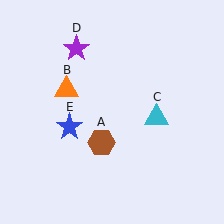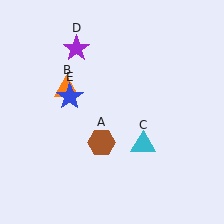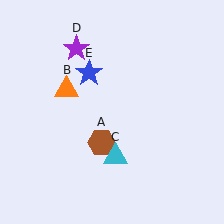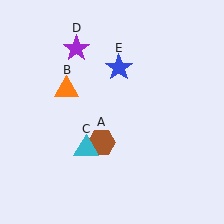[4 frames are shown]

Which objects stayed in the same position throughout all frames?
Brown hexagon (object A) and orange triangle (object B) and purple star (object D) remained stationary.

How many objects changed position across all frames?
2 objects changed position: cyan triangle (object C), blue star (object E).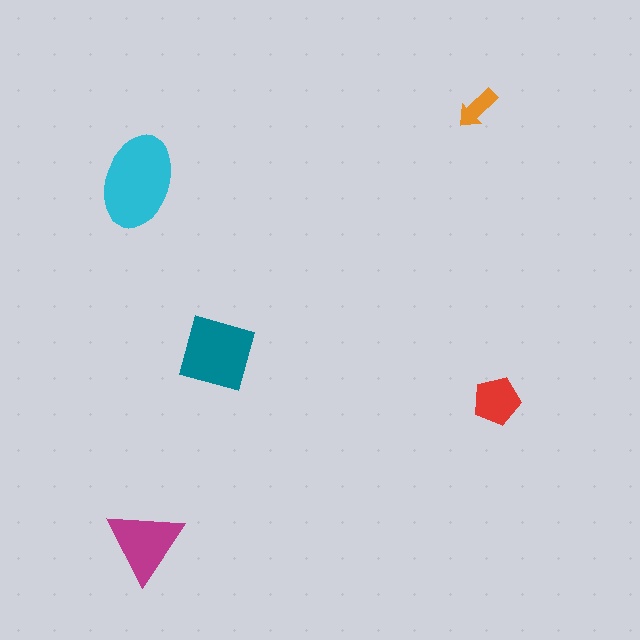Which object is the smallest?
The orange arrow.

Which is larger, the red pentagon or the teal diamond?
The teal diamond.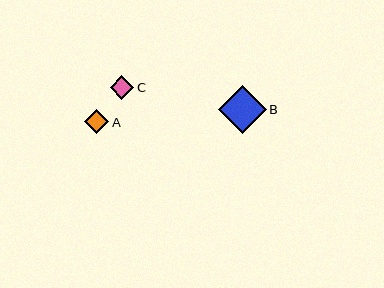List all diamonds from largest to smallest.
From largest to smallest: B, A, C.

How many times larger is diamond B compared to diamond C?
Diamond B is approximately 2.1 times the size of diamond C.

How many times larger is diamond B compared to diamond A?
Diamond B is approximately 2.0 times the size of diamond A.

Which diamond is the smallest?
Diamond C is the smallest with a size of approximately 23 pixels.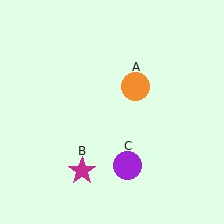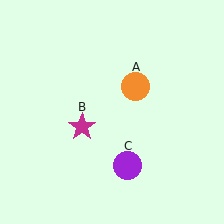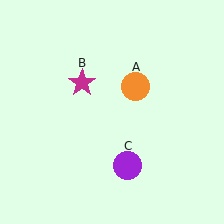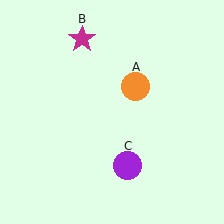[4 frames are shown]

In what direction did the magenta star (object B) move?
The magenta star (object B) moved up.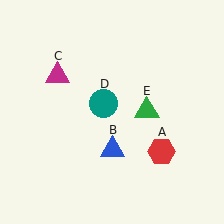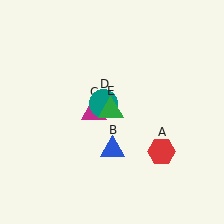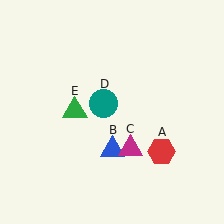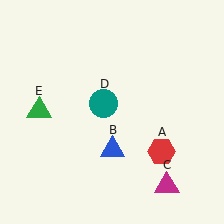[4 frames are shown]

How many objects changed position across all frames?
2 objects changed position: magenta triangle (object C), green triangle (object E).